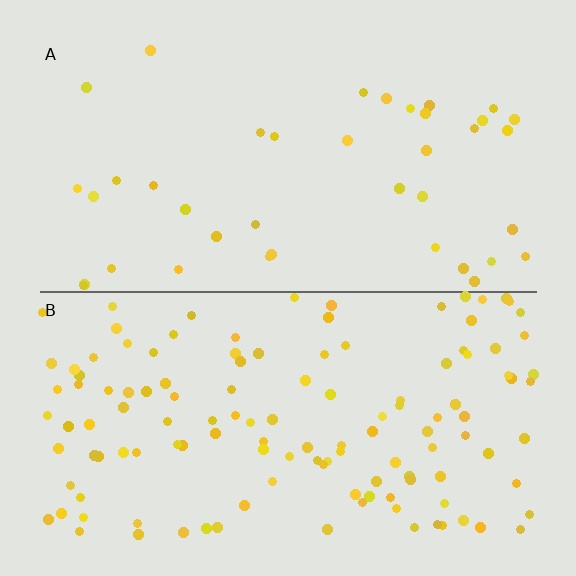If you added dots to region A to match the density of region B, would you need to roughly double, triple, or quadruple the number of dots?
Approximately triple.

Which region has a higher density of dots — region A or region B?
B (the bottom).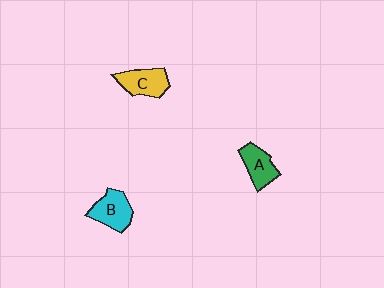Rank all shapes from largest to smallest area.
From largest to smallest: B (cyan), C (yellow), A (green).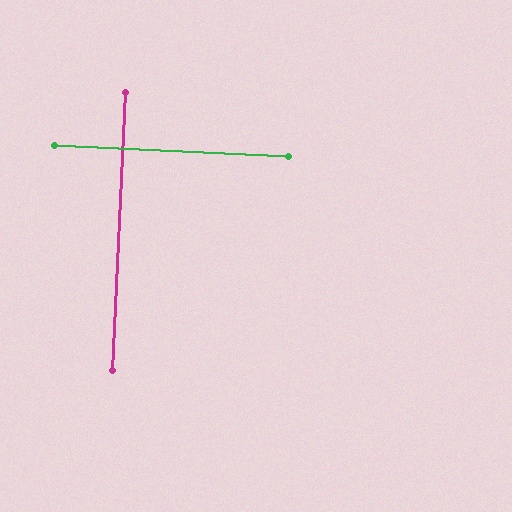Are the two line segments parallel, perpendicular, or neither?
Perpendicular — they meet at approximately 90°.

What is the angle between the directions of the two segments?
Approximately 90 degrees.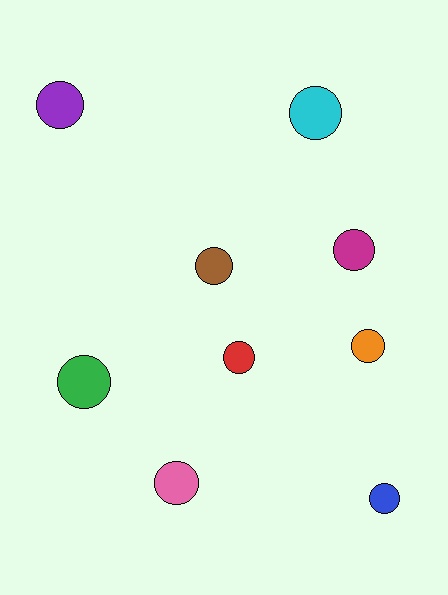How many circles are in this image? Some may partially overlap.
There are 9 circles.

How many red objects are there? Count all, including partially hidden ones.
There is 1 red object.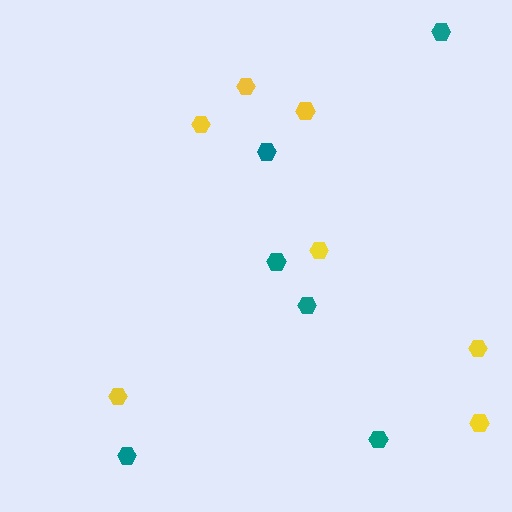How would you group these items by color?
There are 2 groups: one group of teal hexagons (6) and one group of yellow hexagons (7).